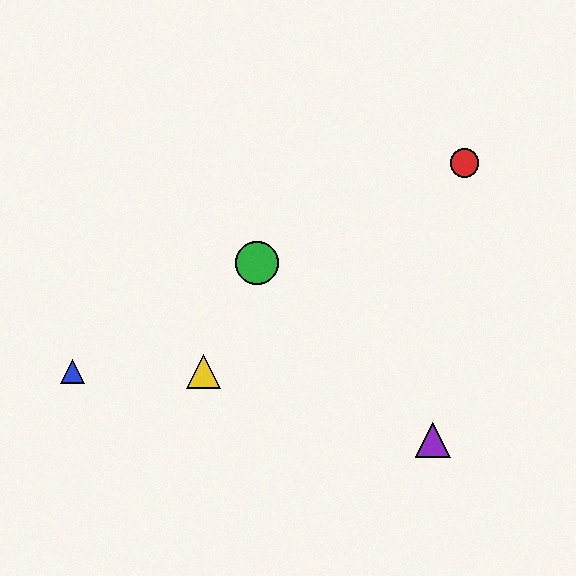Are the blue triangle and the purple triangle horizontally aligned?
No, the blue triangle is at y≈372 and the purple triangle is at y≈440.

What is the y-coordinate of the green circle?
The green circle is at y≈263.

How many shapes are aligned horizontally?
2 shapes (the blue triangle, the yellow triangle) are aligned horizontally.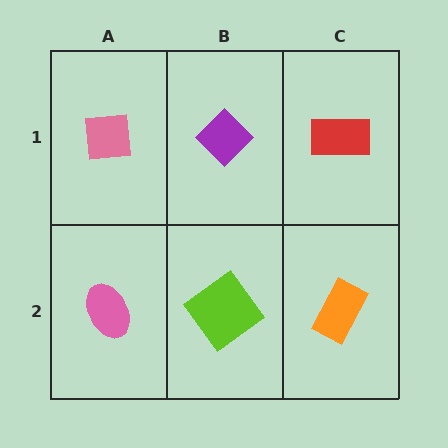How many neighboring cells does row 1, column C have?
2.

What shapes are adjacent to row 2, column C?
A red rectangle (row 1, column C), a lime diamond (row 2, column B).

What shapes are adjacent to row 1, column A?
A pink ellipse (row 2, column A), a purple diamond (row 1, column B).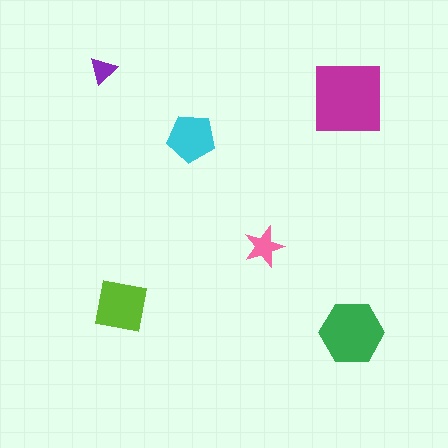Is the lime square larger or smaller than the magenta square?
Smaller.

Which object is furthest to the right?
The green hexagon is rightmost.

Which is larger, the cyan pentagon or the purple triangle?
The cyan pentagon.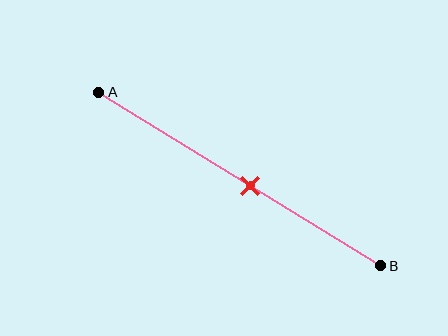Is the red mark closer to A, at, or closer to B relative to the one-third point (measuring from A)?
The red mark is closer to point B than the one-third point of segment AB.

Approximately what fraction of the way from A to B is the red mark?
The red mark is approximately 55% of the way from A to B.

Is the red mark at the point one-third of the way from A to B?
No, the mark is at about 55% from A, not at the 33% one-third point.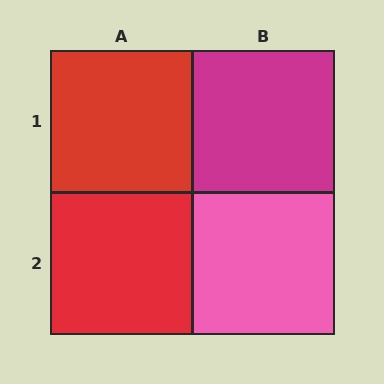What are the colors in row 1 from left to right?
Red, magenta.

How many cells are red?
2 cells are red.